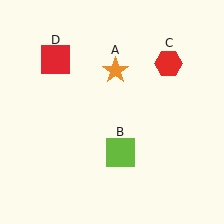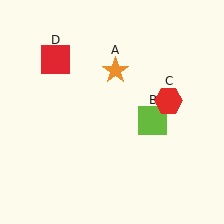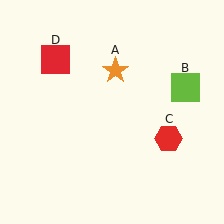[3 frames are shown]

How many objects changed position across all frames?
2 objects changed position: lime square (object B), red hexagon (object C).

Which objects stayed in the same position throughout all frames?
Orange star (object A) and red square (object D) remained stationary.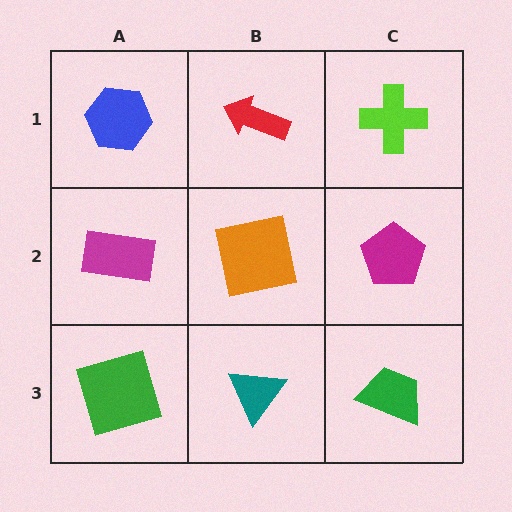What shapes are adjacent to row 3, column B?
An orange square (row 2, column B), a green square (row 3, column A), a green trapezoid (row 3, column C).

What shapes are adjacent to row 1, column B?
An orange square (row 2, column B), a blue hexagon (row 1, column A), a lime cross (row 1, column C).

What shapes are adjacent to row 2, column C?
A lime cross (row 1, column C), a green trapezoid (row 3, column C), an orange square (row 2, column B).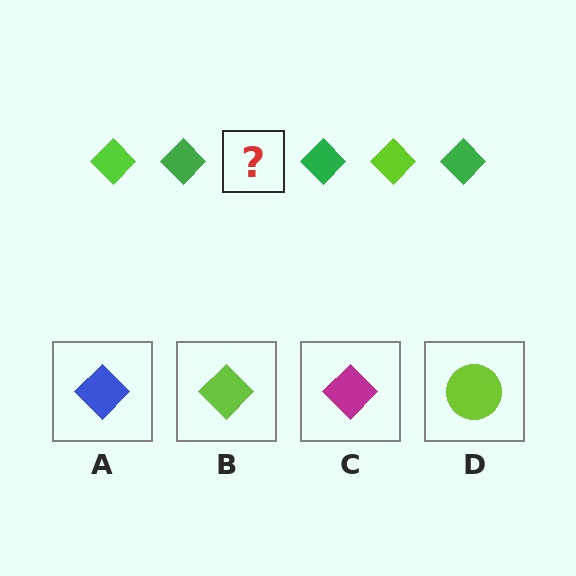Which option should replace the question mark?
Option B.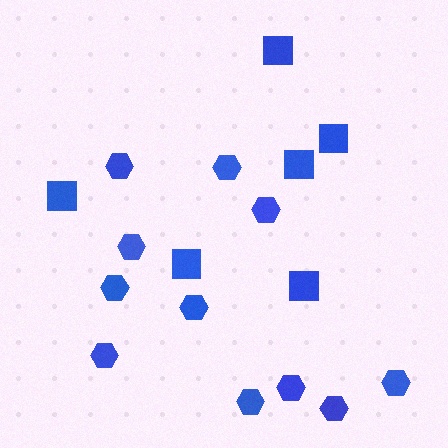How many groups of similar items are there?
There are 2 groups: one group of squares (6) and one group of hexagons (11).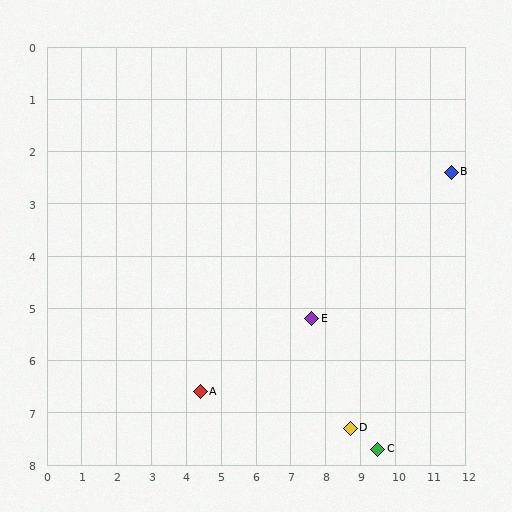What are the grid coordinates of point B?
Point B is at approximately (11.6, 2.4).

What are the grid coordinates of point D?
Point D is at approximately (8.7, 7.3).